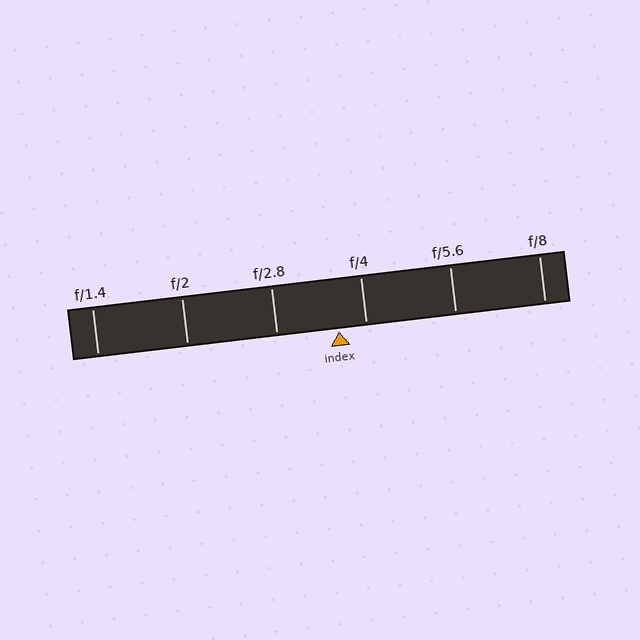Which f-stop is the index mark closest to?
The index mark is closest to f/4.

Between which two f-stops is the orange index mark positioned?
The index mark is between f/2.8 and f/4.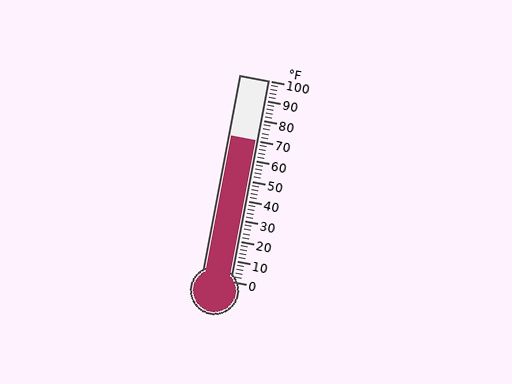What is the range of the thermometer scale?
The thermometer scale ranges from 0°F to 100°F.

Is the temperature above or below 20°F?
The temperature is above 20°F.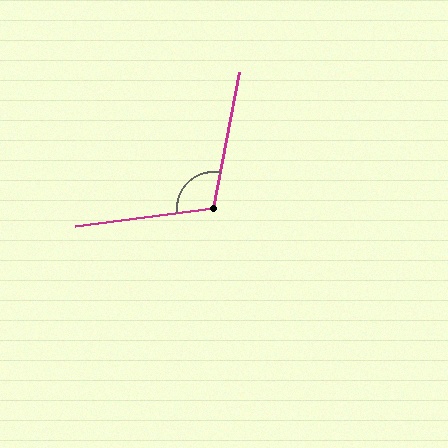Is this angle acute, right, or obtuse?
It is obtuse.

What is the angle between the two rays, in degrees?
Approximately 108 degrees.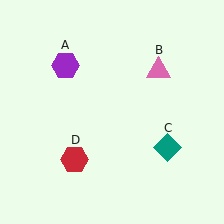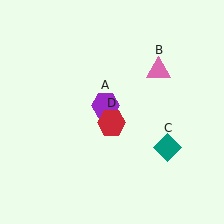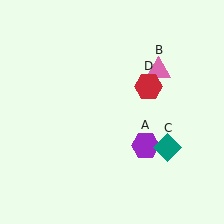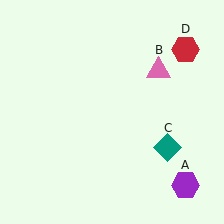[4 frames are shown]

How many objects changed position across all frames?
2 objects changed position: purple hexagon (object A), red hexagon (object D).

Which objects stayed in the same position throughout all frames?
Pink triangle (object B) and teal diamond (object C) remained stationary.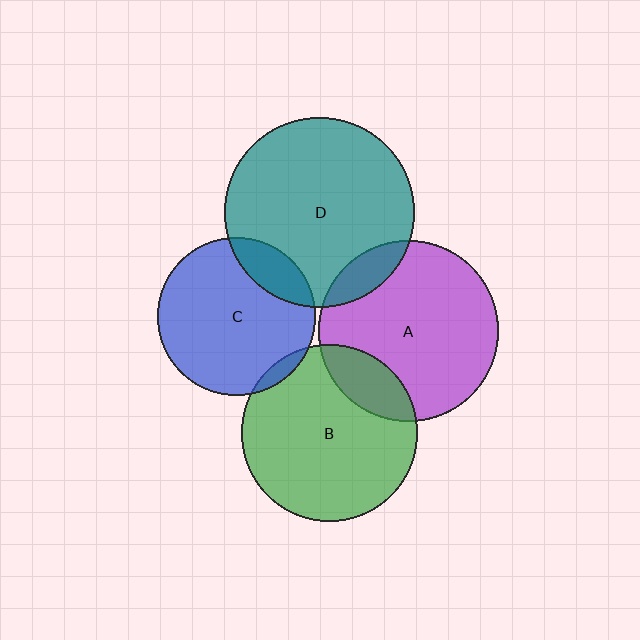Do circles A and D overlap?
Yes.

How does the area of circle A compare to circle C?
Approximately 1.3 times.